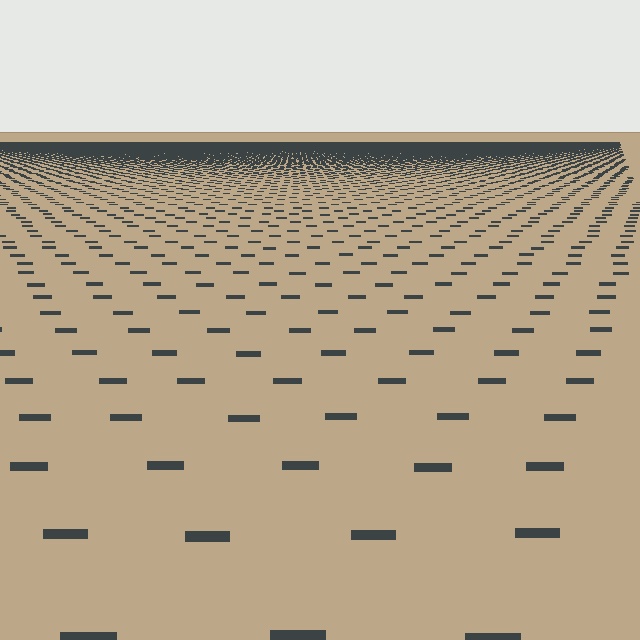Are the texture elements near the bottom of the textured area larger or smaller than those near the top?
Larger. Near the bottom, elements are closer to the viewer and appear at a bigger on-screen size.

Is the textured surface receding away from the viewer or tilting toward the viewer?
The surface is receding away from the viewer. Texture elements get smaller and denser toward the top.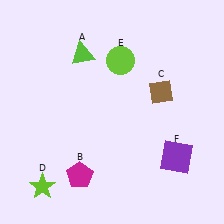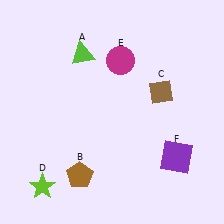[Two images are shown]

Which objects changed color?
B changed from magenta to brown. E changed from lime to magenta.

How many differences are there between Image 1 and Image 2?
There are 2 differences between the two images.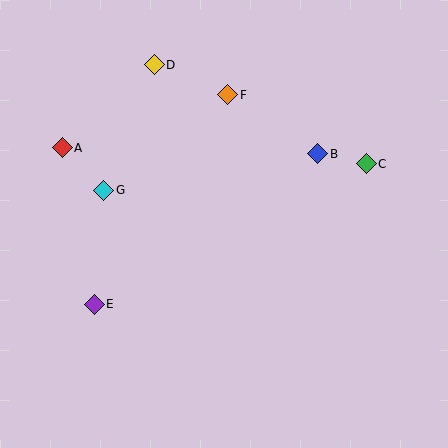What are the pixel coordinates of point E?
Point E is at (94, 304).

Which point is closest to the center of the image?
Point B at (318, 154) is closest to the center.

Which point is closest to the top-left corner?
Point A is closest to the top-left corner.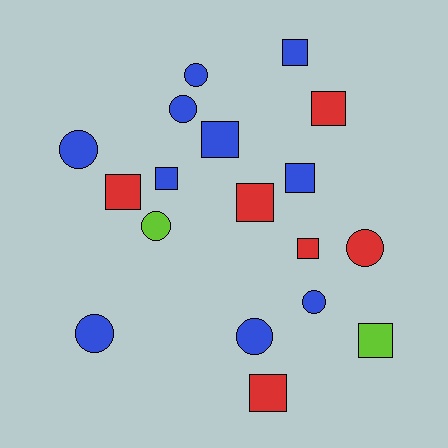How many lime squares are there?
There is 1 lime square.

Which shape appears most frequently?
Square, with 10 objects.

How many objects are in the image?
There are 18 objects.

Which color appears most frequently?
Blue, with 10 objects.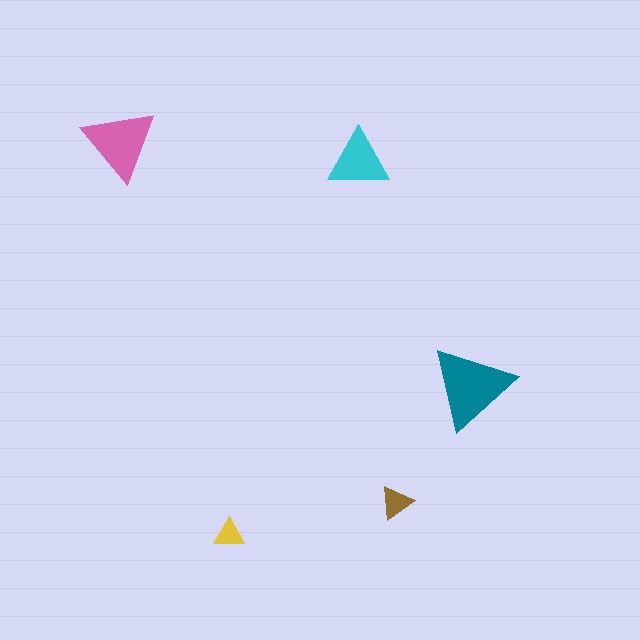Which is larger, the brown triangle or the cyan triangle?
The cyan one.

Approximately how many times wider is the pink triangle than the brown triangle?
About 2 times wider.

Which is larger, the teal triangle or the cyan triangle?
The teal one.